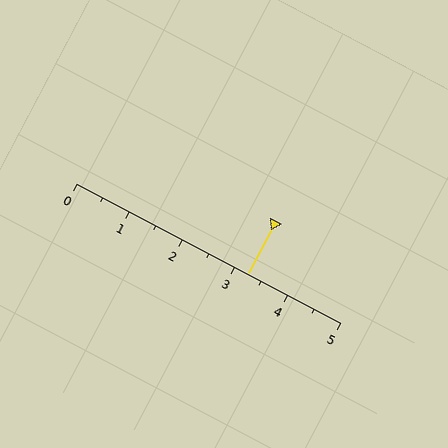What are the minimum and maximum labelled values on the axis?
The axis runs from 0 to 5.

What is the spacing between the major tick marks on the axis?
The major ticks are spaced 1 apart.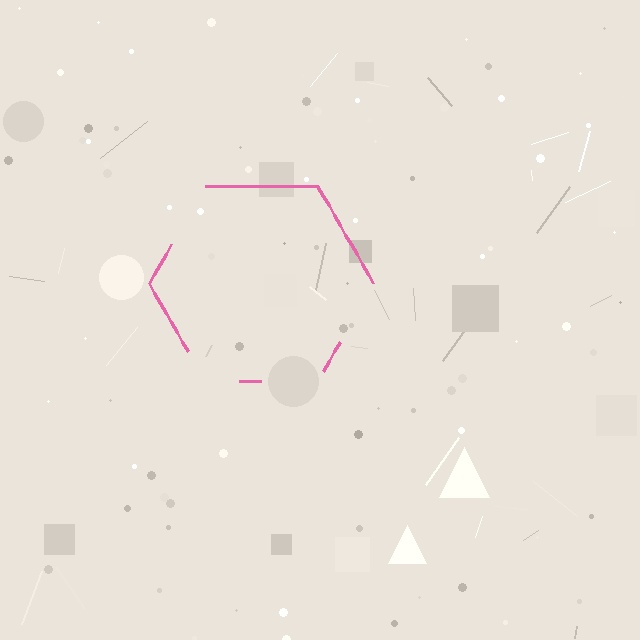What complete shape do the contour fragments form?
The contour fragments form a hexagon.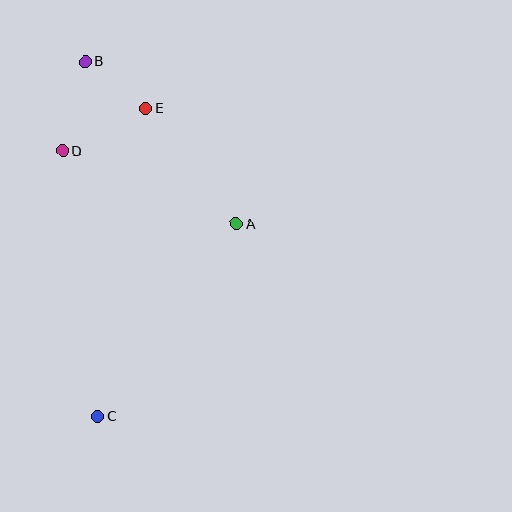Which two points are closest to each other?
Points B and E are closest to each other.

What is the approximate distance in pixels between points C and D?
The distance between C and D is approximately 268 pixels.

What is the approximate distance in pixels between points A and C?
The distance between A and C is approximately 237 pixels.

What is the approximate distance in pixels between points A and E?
The distance between A and E is approximately 147 pixels.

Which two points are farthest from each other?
Points B and C are farthest from each other.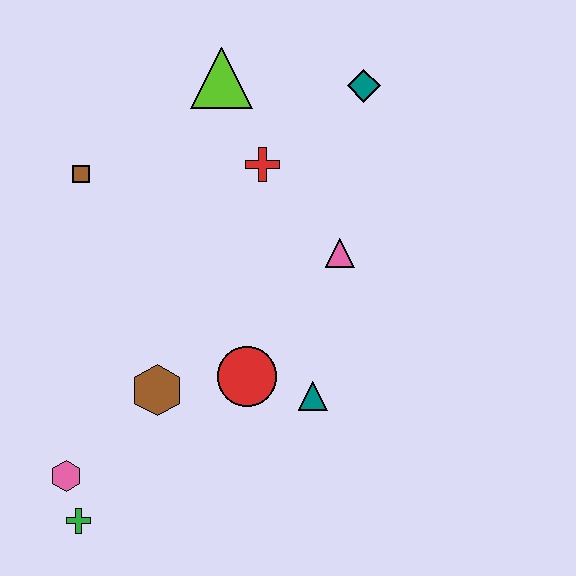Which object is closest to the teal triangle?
The red circle is closest to the teal triangle.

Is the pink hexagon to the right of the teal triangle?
No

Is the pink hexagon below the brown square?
Yes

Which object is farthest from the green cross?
The teal diamond is farthest from the green cross.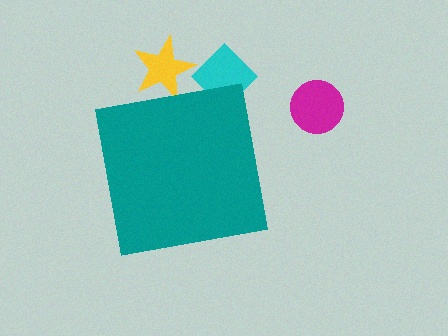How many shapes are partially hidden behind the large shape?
2 shapes are partially hidden.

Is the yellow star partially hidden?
Yes, the yellow star is partially hidden behind the teal square.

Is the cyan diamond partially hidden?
Yes, the cyan diamond is partially hidden behind the teal square.